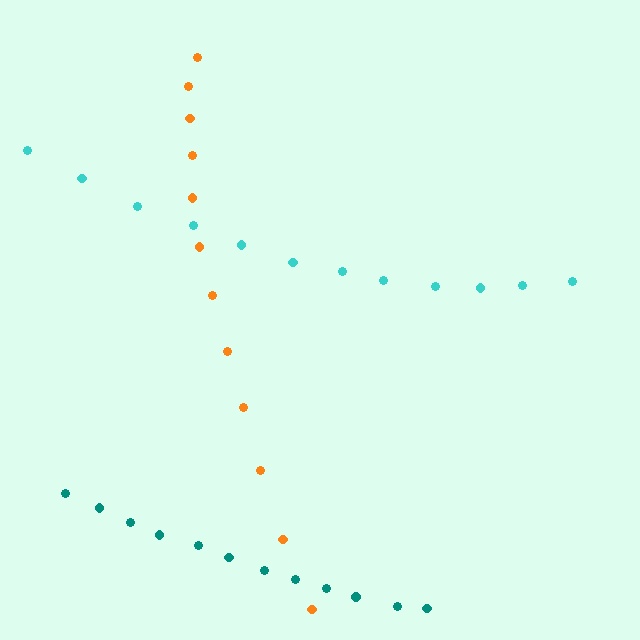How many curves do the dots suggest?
There are 3 distinct paths.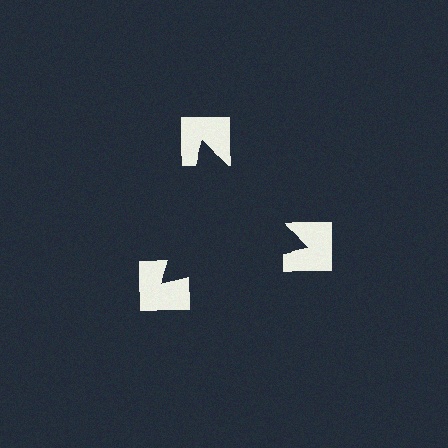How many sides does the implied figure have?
3 sides.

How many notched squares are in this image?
There are 3 — one at each vertex of the illusory triangle.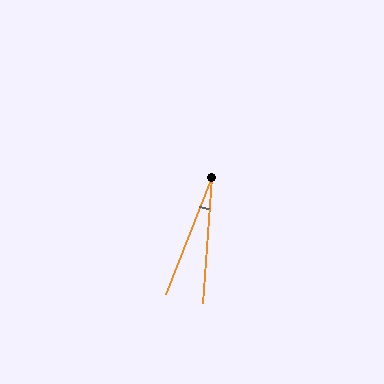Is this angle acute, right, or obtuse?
It is acute.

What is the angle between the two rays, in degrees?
Approximately 18 degrees.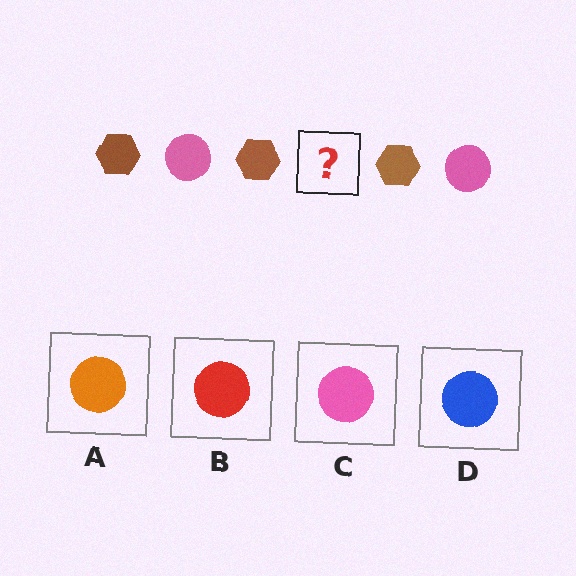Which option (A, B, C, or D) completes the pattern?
C.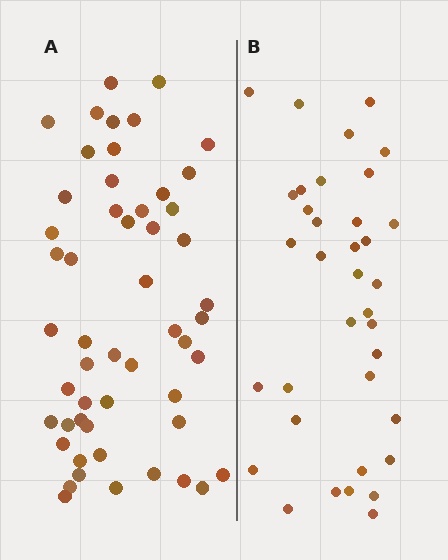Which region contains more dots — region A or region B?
Region A (the left region) has more dots.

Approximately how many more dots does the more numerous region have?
Region A has approximately 15 more dots than region B.